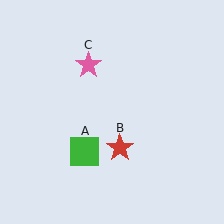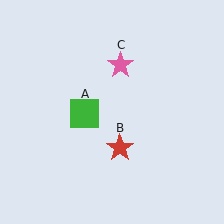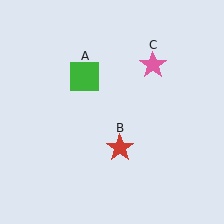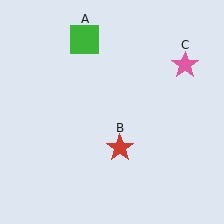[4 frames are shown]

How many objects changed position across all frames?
2 objects changed position: green square (object A), pink star (object C).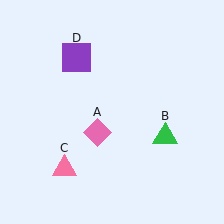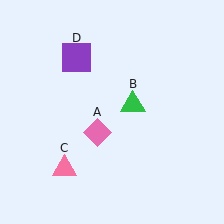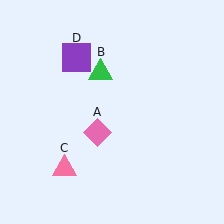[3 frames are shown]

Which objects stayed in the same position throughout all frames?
Pink diamond (object A) and pink triangle (object C) and purple square (object D) remained stationary.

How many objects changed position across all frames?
1 object changed position: green triangle (object B).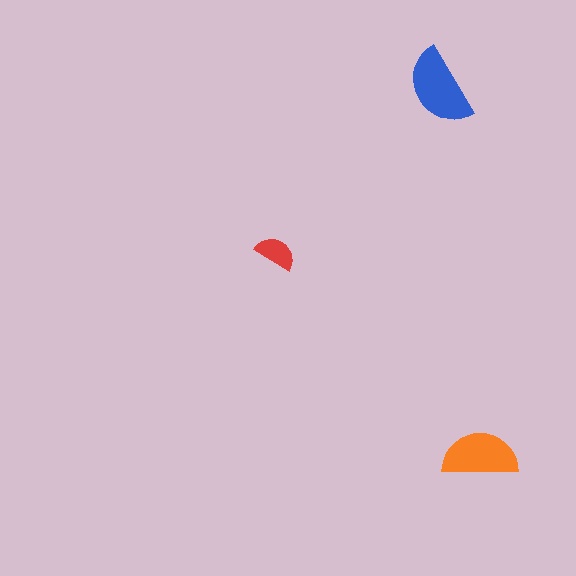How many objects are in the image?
There are 3 objects in the image.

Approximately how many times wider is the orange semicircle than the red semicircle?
About 2 times wider.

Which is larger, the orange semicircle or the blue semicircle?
The blue one.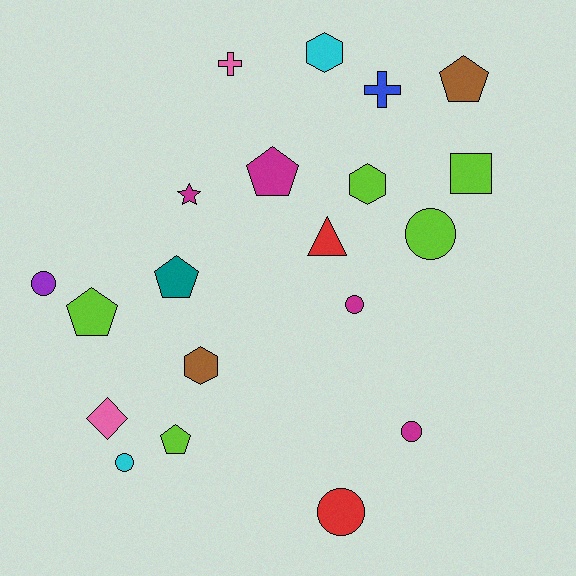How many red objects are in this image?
There are 2 red objects.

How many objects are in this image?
There are 20 objects.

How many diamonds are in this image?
There is 1 diamond.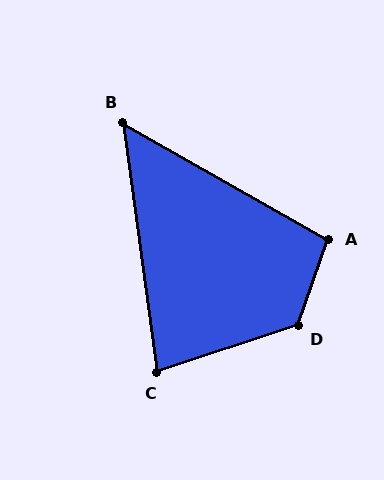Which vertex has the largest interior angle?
D, at approximately 128 degrees.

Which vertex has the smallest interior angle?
B, at approximately 52 degrees.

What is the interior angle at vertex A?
Approximately 100 degrees (obtuse).